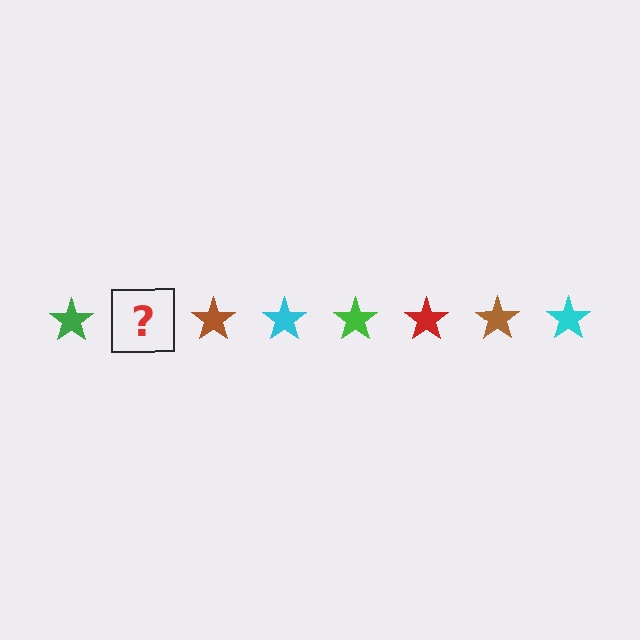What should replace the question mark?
The question mark should be replaced with a red star.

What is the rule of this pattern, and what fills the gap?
The rule is that the pattern cycles through green, red, brown, cyan stars. The gap should be filled with a red star.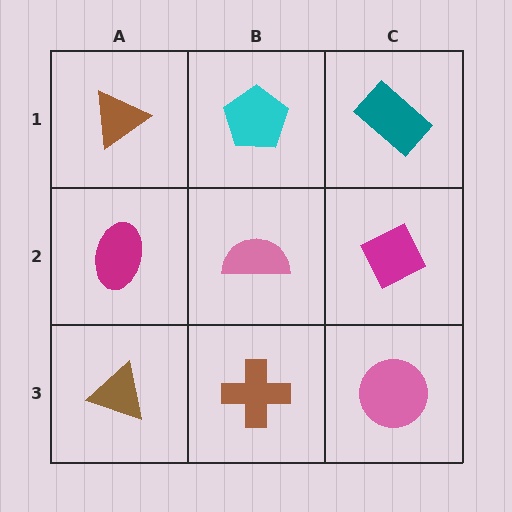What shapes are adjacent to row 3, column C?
A magenta diamond (row 2, column C), a brown cross (row 3, column B).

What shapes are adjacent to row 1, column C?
A magenta diamond (row 2, column C), a cyan pentagon (row 1, column B).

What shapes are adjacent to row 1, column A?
A magenta ellipse (row 2, column A), a cyan pentagon (row 1, column B).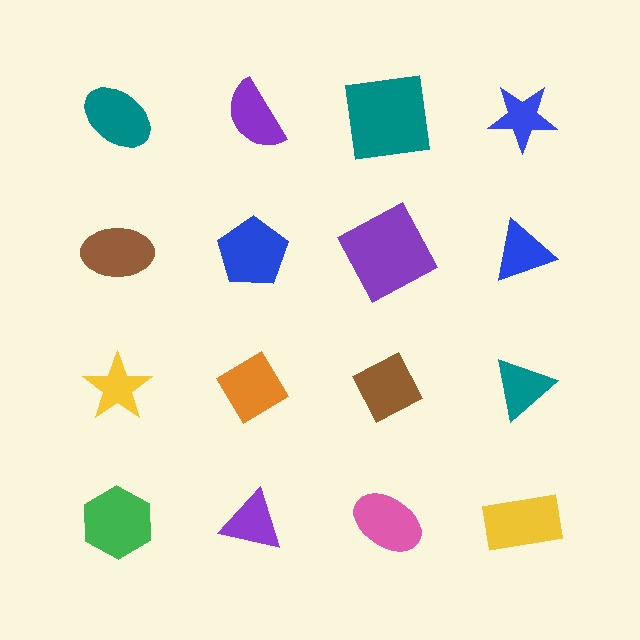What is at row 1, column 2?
A purple semicircle.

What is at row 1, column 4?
A blue star.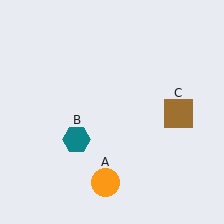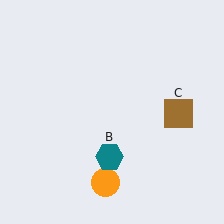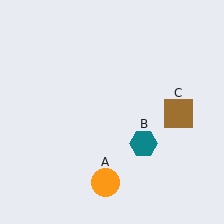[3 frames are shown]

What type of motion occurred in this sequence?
The teal hexagon (object B) rotated counterclockwise around the center of the scene.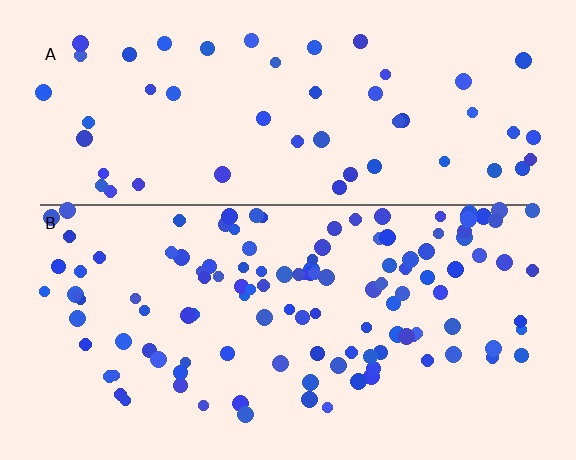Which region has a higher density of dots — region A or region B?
B (the bottom).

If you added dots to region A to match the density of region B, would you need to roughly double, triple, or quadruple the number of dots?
Approximately double.